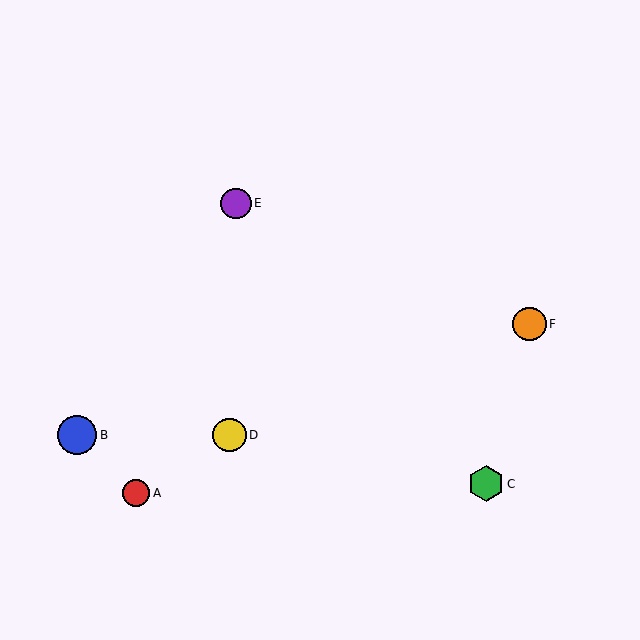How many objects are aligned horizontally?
2 objects (B, D) are aligned horizontally.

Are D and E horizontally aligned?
No, D is at y≈435 and E is at y≈203.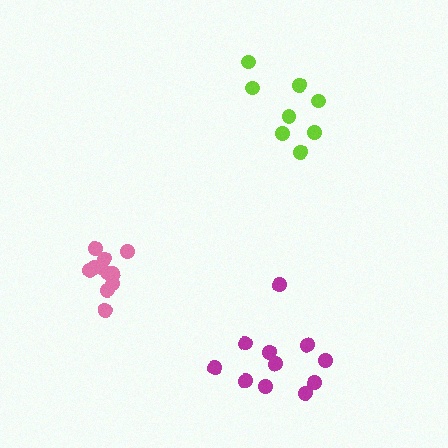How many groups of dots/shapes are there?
There are 3 groups.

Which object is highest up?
The lime cluster is topmost.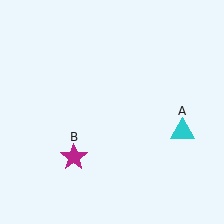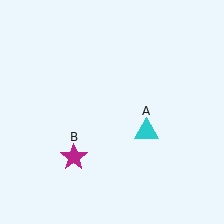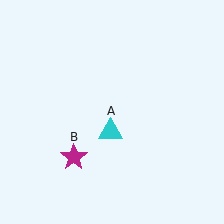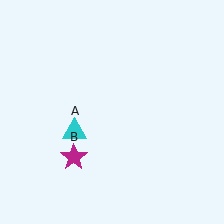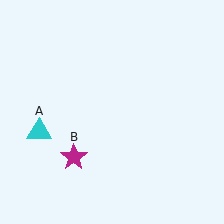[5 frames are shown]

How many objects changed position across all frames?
1 object changed position: cyan triangle (object A).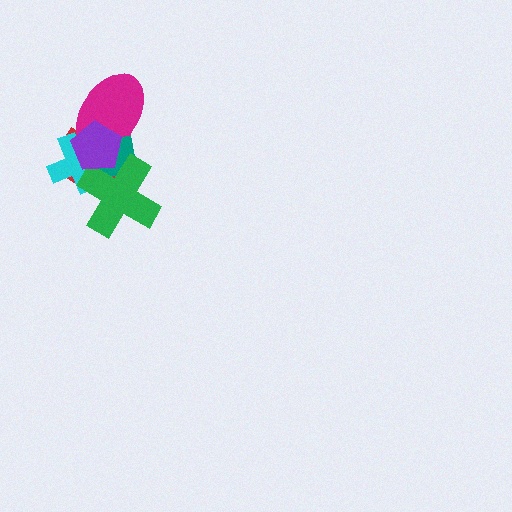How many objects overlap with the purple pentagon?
5 objects overlap with the purple pentagon.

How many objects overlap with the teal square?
5 objects overlap with the teal square.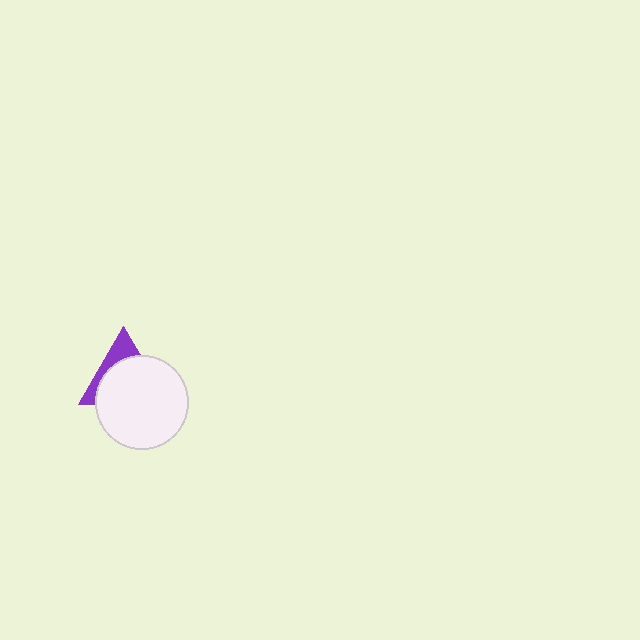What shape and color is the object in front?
The object in front is a white circle.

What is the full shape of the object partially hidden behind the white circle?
The partially hidden object is a purple triangle.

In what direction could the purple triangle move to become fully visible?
The purple triangle could move up. That would shift it out from behind the white circle entirely.